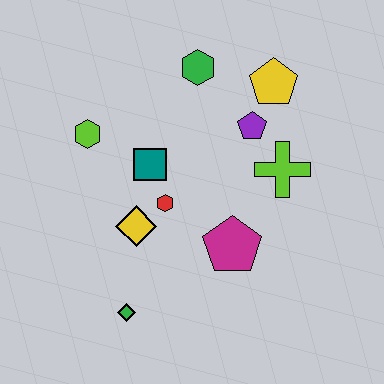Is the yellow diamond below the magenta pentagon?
No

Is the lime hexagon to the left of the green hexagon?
Yes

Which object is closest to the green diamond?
The yellow diamond is closest to the green diamond.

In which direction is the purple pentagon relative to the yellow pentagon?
The purple pentagon is below the yellow pentagon.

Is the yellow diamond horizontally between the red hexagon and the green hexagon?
No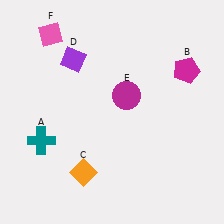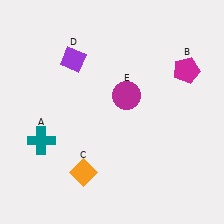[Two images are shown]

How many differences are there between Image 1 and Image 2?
There is 1 difference between the two images.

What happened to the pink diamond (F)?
The pink diamond (F) was removed in Image 2. It was in the top-left area of Image 1.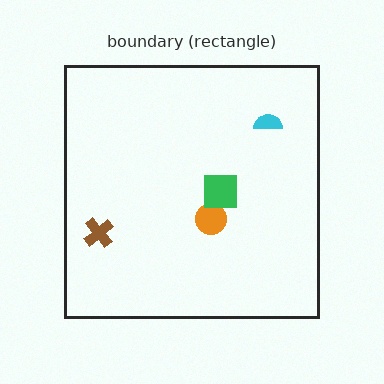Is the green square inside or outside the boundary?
Inside.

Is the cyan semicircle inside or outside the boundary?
Inside.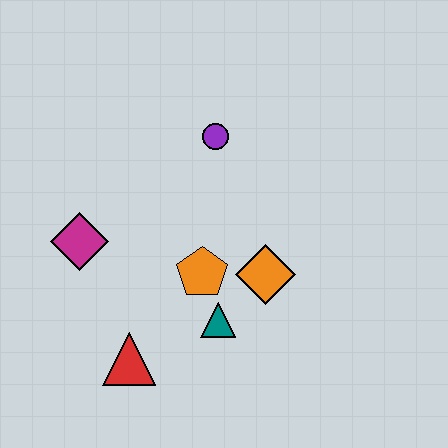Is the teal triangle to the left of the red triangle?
No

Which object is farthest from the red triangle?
The purple circle is farthest from the red triangle.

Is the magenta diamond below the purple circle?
Yes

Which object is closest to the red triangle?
The teal triangle is closest to the red triangle.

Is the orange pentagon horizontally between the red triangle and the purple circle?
Yes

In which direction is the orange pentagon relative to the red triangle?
The orange pentagon is above the red triangle.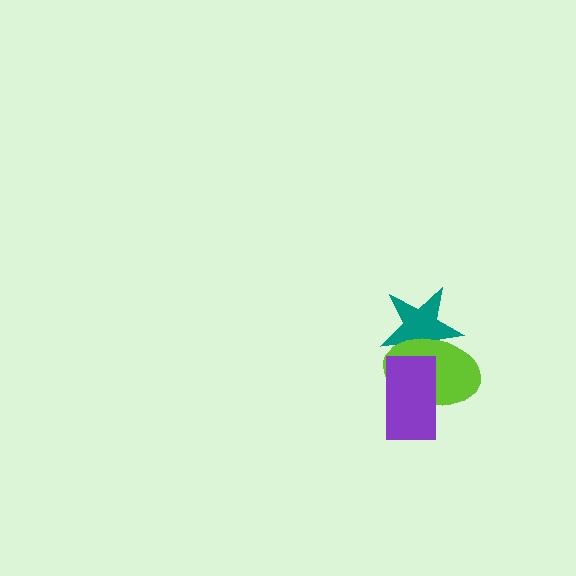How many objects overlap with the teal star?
2 objects overlap with the teal star.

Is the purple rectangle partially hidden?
No, no other shape covers it.